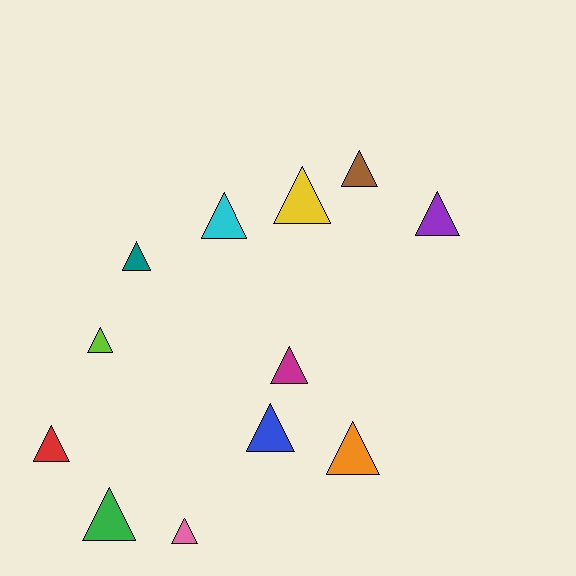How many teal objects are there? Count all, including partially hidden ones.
There is 1 teal object.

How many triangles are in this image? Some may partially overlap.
There are 12 triangles.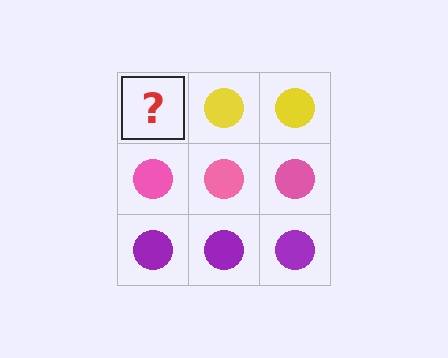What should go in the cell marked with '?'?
The missing cell should contain a yellow circle.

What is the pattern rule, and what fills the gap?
The rule is that each row has a consistent color. The gap should be filled with a yellow circle.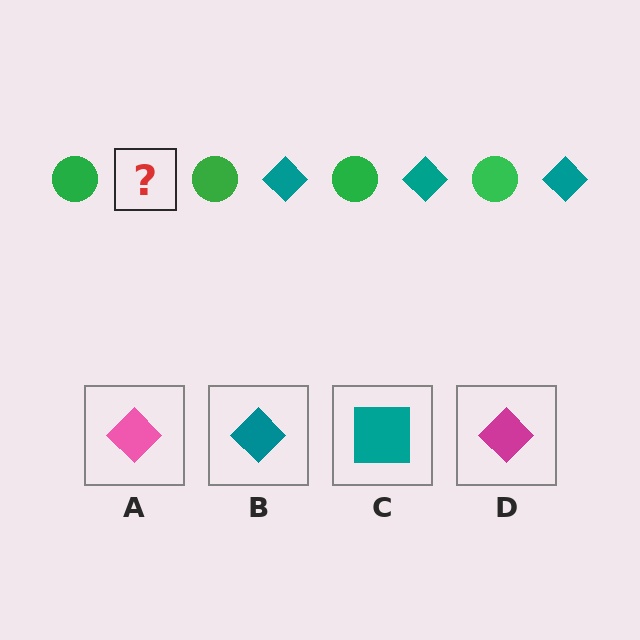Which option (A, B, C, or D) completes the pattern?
B.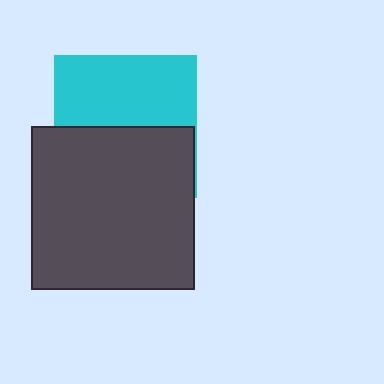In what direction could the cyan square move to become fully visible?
The cyan square could move up. That would shift it out from behind the dark gray square entirely.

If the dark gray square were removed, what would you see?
You would see the complete cyan square.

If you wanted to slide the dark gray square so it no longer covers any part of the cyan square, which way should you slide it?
Slide it down — that is the most direct way to separate the two shapes.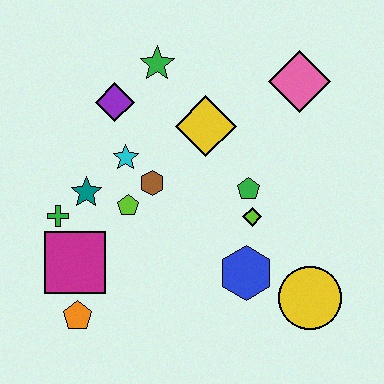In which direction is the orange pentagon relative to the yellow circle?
The orange pentagon is to the left of the yellow circle.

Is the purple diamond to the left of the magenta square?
No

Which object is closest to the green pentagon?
The lime diamond is closest to the green pentagon.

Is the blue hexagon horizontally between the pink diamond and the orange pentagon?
Yes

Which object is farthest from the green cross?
The pink diamond is farthest from the green cross.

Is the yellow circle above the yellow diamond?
No